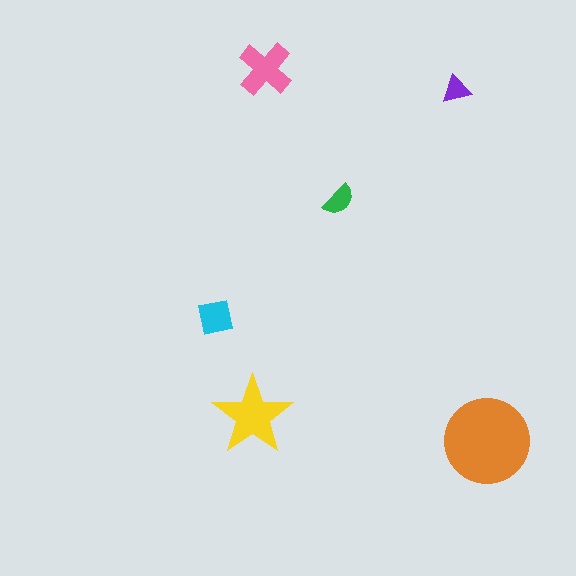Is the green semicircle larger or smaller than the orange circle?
Smaller.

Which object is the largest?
The orange circle.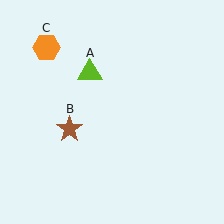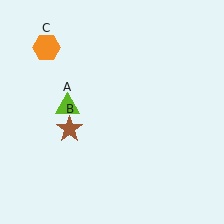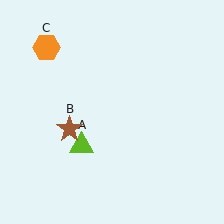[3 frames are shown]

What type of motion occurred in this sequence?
The lime triangle (object A) rotated counterclockwise around the center of the scene.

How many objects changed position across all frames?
1 object changed position: lime triangle (object A).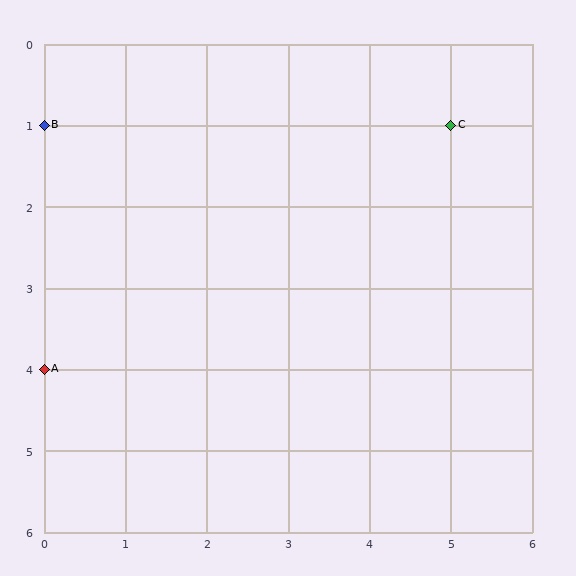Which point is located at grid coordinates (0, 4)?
Point A is at (0, 4).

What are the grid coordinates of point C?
Point C is at grid coordinates (5, 1).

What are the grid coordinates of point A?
Point A is at grid coordinates (0, 4).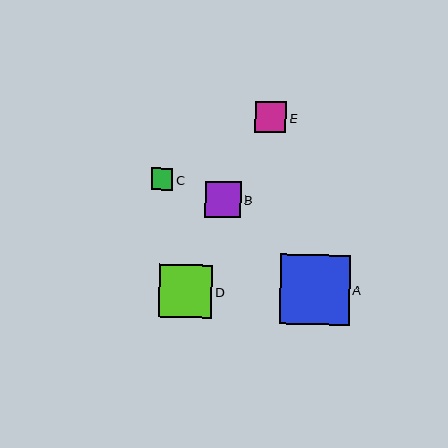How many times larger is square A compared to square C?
Square A is approximately 3.2 times the size of square C.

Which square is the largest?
Square A is the largest with a size of approximately 70 pixels.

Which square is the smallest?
Square C is the smallest with a size of approximately 22 pixels.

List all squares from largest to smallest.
From largest to smallest: A, D, B, E, C.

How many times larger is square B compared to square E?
Square B is approximately 1.1 times the size of square E.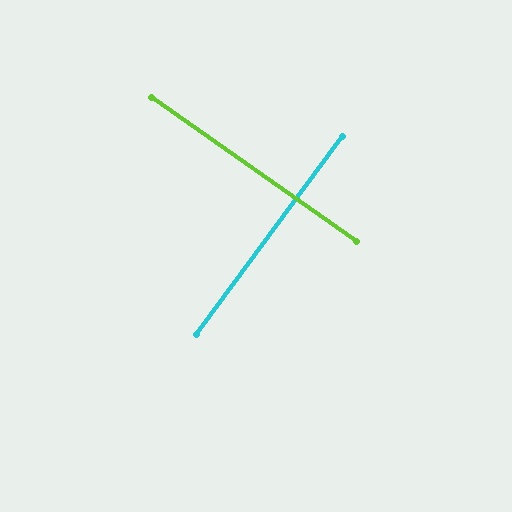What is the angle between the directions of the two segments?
Approximately 89 degrees.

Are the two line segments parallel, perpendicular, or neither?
Perpendicular — they meet at approximately 89°.